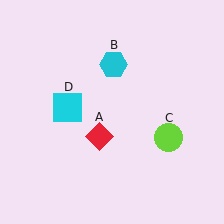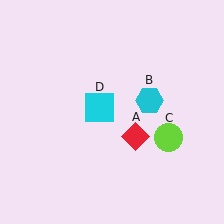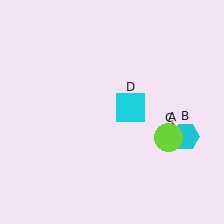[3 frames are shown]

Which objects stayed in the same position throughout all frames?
Lime circle (object C) remained stationary.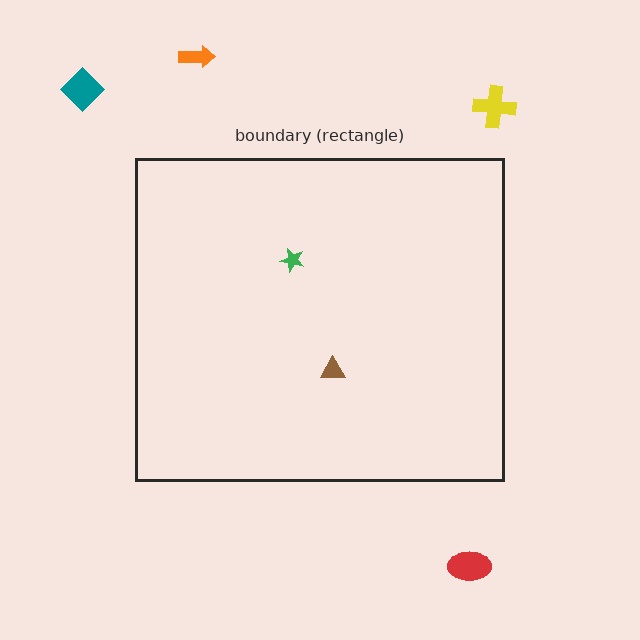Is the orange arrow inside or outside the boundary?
Outside.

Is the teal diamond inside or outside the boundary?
Outside.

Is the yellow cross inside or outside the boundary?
Outside.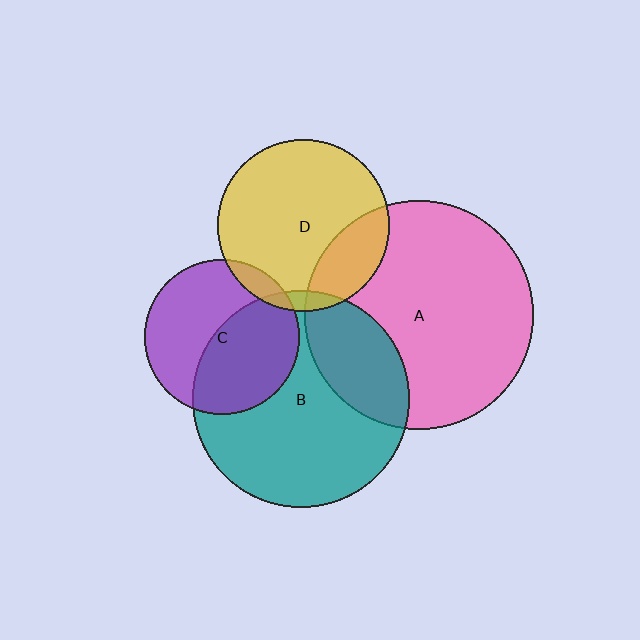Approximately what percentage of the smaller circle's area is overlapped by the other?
Approximately 10%.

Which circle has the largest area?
Circle A (pink).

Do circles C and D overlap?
Yes.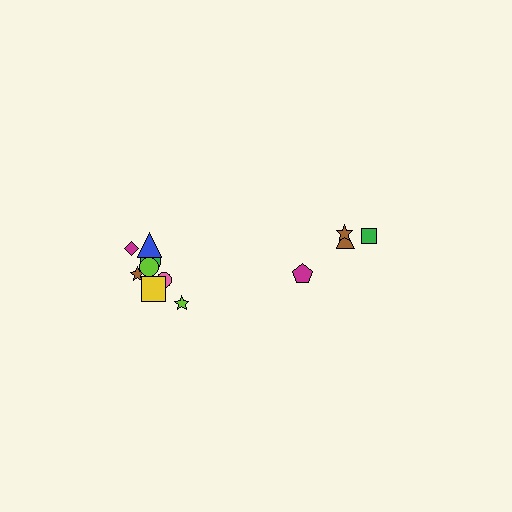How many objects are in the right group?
There are 4 objects.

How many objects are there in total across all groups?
There are 12 objects.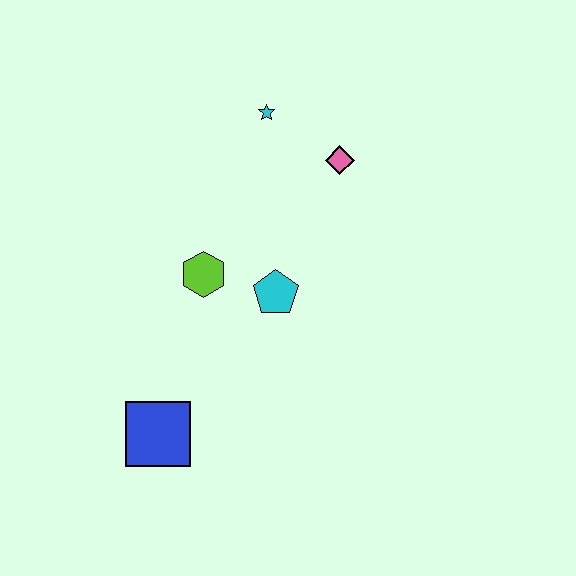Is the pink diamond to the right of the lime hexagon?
Yes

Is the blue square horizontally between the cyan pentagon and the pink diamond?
No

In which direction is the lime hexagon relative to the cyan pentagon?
The lime hexagon is to the left of the cyan pentagon.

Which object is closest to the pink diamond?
The cyan star is closest to the pink diamond.